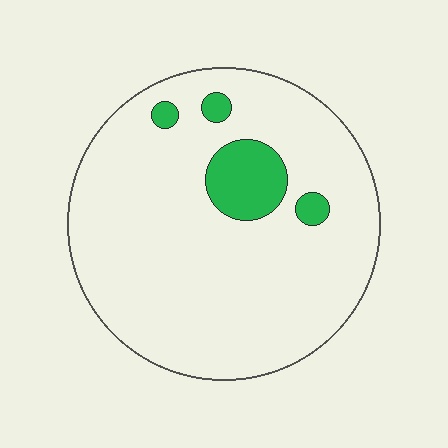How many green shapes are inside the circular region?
4.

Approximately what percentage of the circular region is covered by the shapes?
Approximately 10%.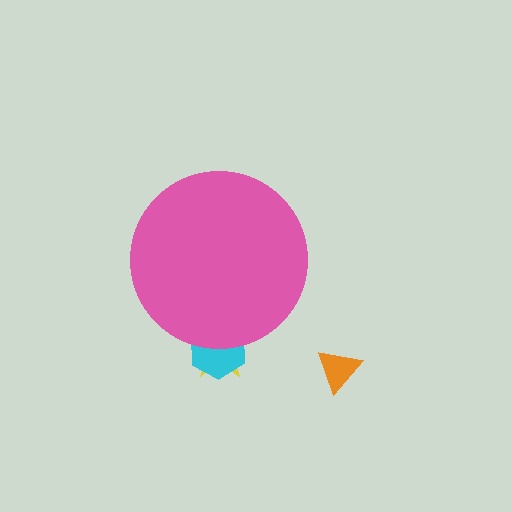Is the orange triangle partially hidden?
No, the orange triangle is fully visible.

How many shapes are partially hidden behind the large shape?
2 shapes are partially hidden.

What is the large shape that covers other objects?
A pink circle.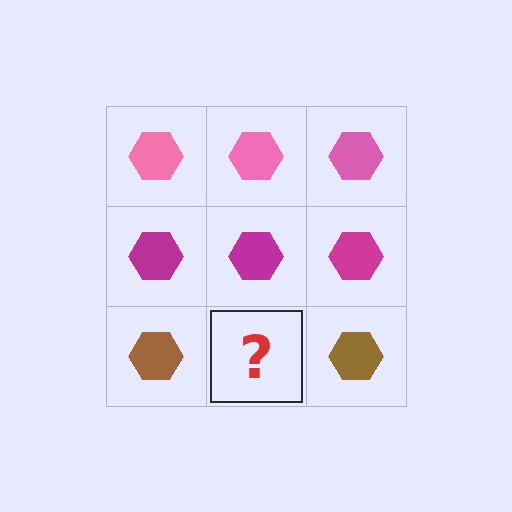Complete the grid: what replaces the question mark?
The question mark should be replaced with a brown hexagon.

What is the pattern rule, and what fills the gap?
The rule is that each row has a consistent color. The gap should be filled with a brown hexagon.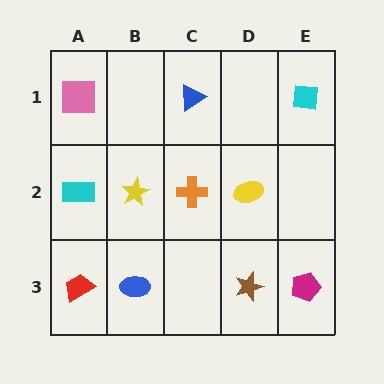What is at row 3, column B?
A blue ellipse.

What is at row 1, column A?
A pink square.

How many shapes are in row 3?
4 shapes.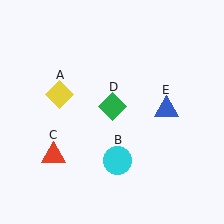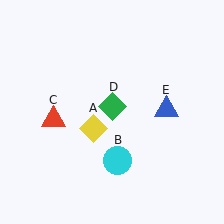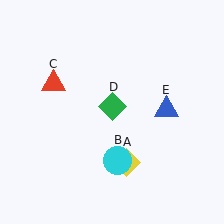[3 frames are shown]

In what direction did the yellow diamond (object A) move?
The yellow diamond (object A) moved down and to the right.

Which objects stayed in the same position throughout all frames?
Cyan circle (object B) and green diamond (object D) and blue triangle (object E) remained stationary.